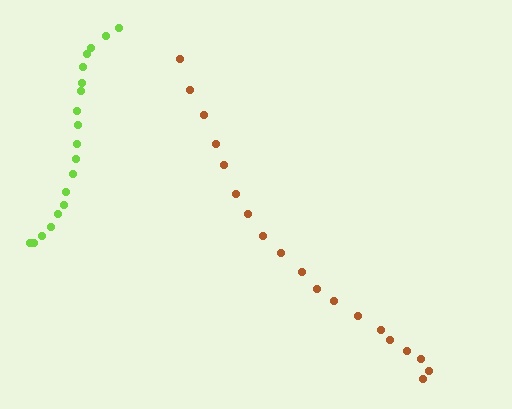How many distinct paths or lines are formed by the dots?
There are 2 distinct paths.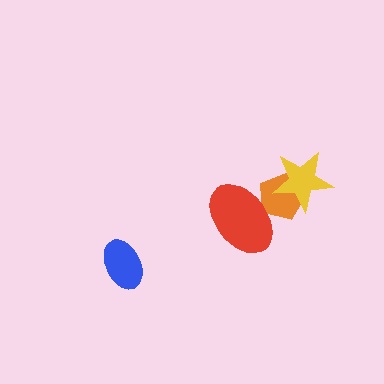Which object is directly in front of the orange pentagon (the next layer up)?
The yellow star is directly in front of the orange pentagon.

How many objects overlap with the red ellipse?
1 object overlaps with the red ellipse.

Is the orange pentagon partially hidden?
Yes, it is partially covered by another shape.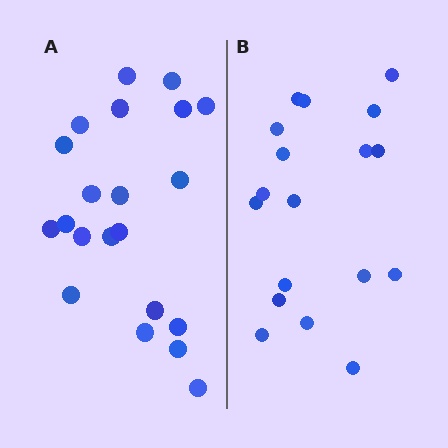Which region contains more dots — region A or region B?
Region A (the left region) has more dots.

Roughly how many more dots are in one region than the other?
Region A has just a few more — roughly 2 or 3 more dots than region B.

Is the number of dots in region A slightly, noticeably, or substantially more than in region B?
Region A has only slightly more — the two regions are fairly close. The ratio is roughly 1.2 to 1.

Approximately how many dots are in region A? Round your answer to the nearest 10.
About 20 dots. (The exact count is 21, which rounds to 20.)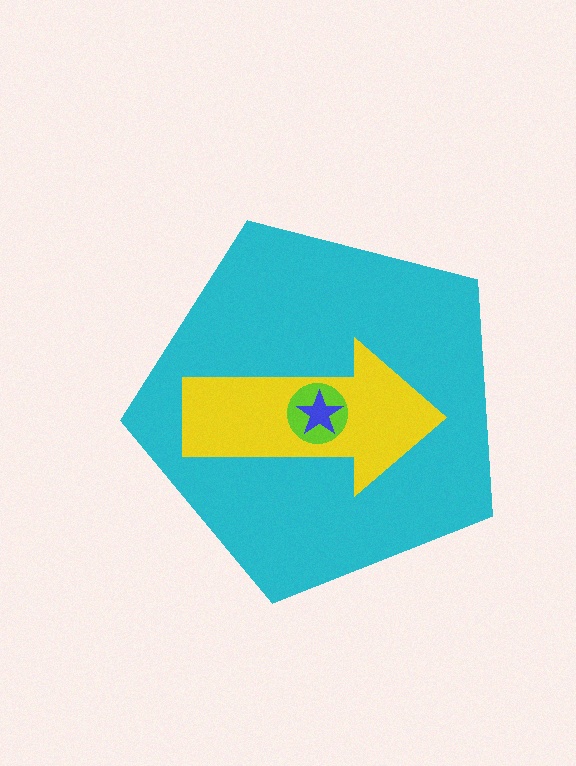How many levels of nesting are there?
4.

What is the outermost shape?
The cyan pentagon.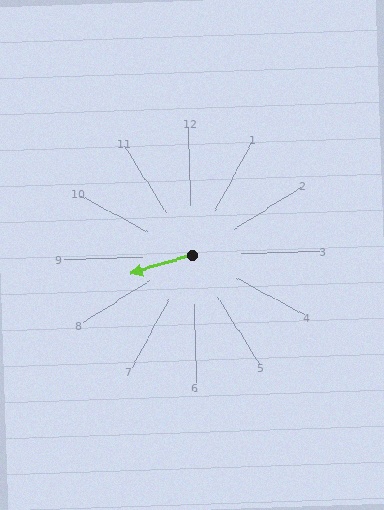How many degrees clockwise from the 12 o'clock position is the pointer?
Approximately 255 degrees.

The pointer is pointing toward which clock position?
Roughly 9 o'clock.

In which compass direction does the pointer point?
West.